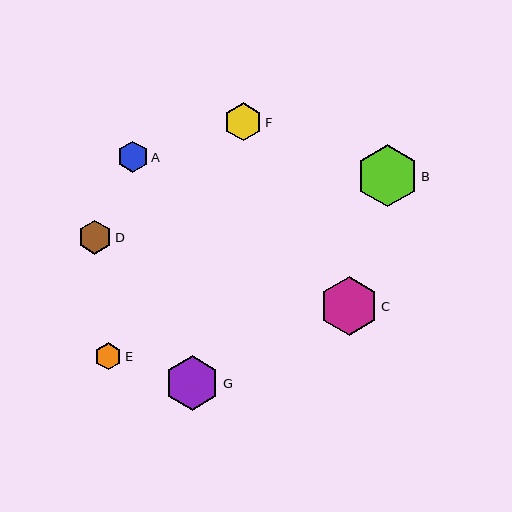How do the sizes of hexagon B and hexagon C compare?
Hexagon B and hexagon C are approximately the same size.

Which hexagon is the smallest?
Hexagon E is the smallest with a size of approximately 27 pixels.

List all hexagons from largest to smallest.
From largest to smallest: B, C, G, F, D, A, E.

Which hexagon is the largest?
Hexagon B is the largest with a size of approximately 62 pixels.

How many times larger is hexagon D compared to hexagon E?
Hexagon D is approximately 1.2 times the size of hexagon E.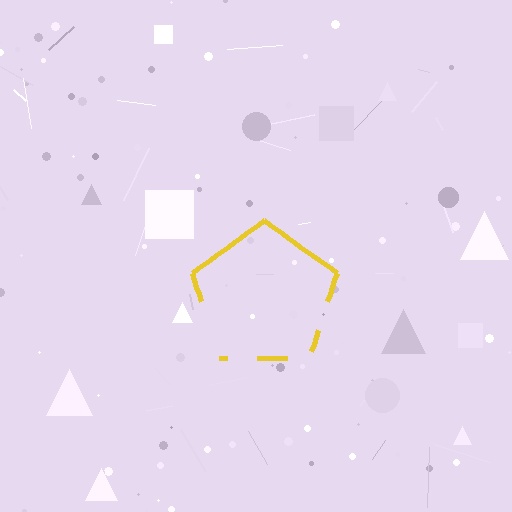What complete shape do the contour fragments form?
The contour fragments form a pentagon.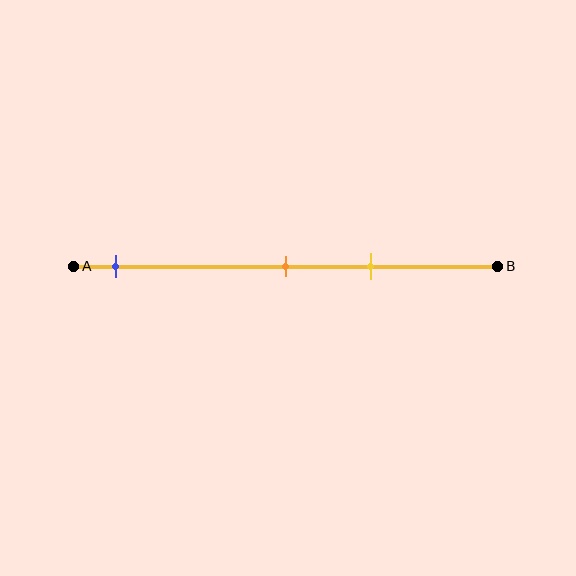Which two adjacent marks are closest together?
The orange and yellow marks are the closest adjacent pair.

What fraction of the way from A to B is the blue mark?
The blue mark is approximately 10% (0.1) of the way from A to B.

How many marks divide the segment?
There are 3 marks dividing the segment.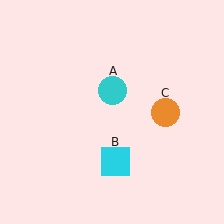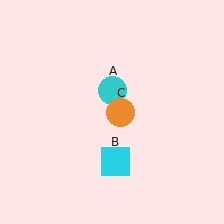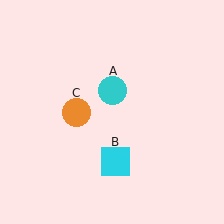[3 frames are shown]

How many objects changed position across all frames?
1 object changed position: orange circle (object C).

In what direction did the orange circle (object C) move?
The orange circle (object C) moved left.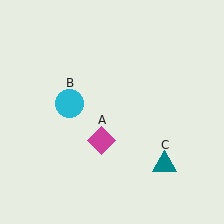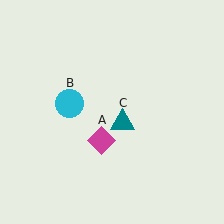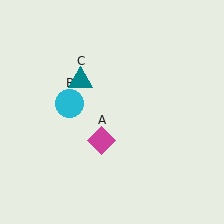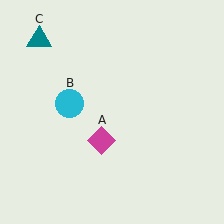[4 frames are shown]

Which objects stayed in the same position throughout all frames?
Magenta diamond (object A) and cyan circle (object B) remained stationary.